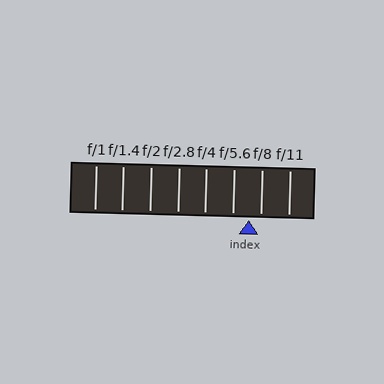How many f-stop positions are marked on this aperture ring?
There are 8 f-stop positions marked.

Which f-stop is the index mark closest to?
The index mark is closest to f/8.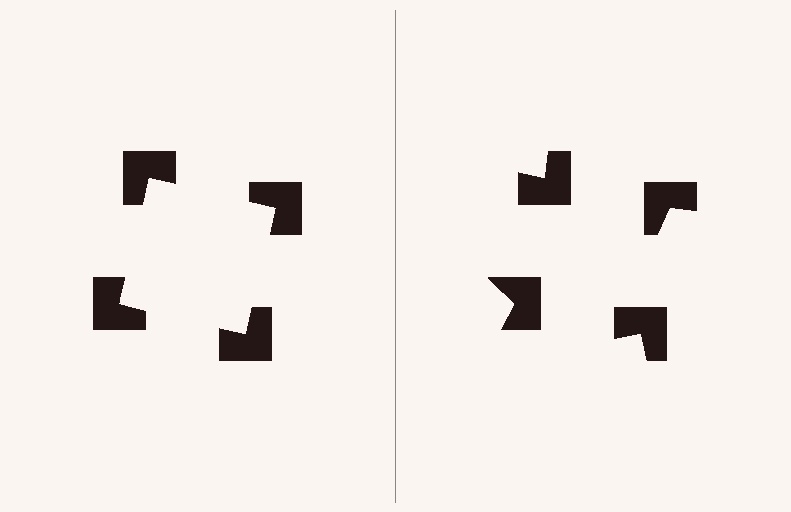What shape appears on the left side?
An illusory square.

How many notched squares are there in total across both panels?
8 — 4 on each side.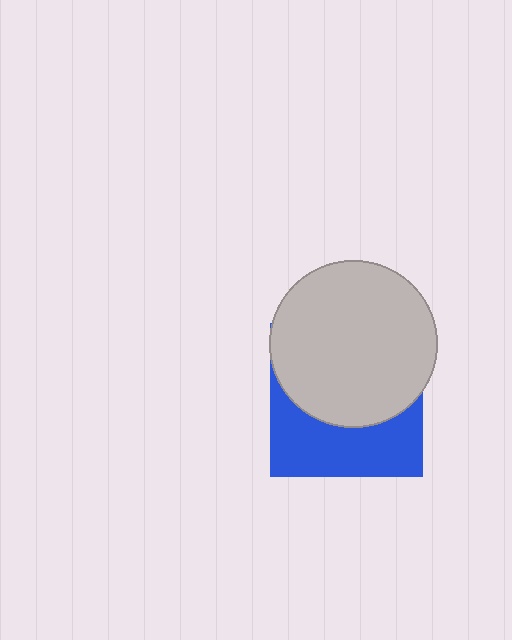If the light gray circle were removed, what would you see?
You would see the complete blue square.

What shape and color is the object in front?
The object in front is a light gray circle.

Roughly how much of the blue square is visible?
A small part of it is visible (roughly 42%).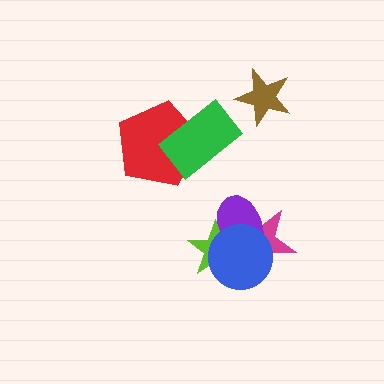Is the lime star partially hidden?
Yes, it is partially covered by another shape.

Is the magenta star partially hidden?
Yes, it is partially covered by another shape.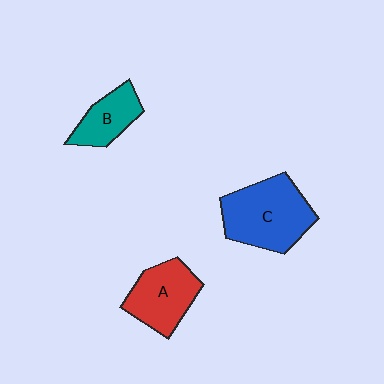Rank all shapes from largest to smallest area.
From largest to smallest: C (blue), A (red), B (teal).